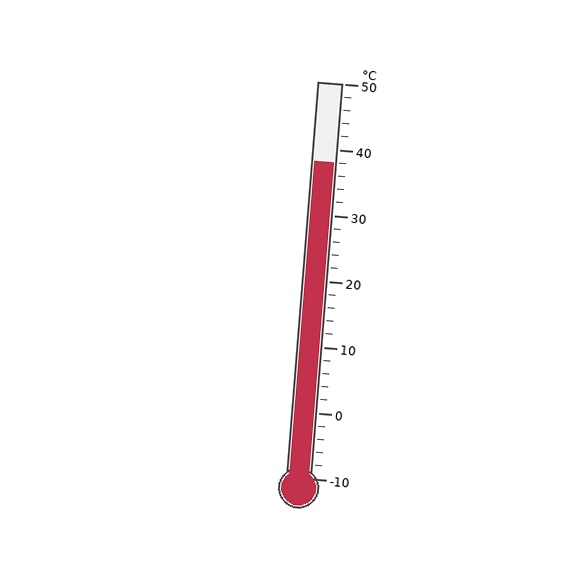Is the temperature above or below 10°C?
The temperature is above 10°C.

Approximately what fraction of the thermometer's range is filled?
The thermometer is filled to approximately 80% of its range.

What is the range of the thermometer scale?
The thermometer scale ranges from -10°C to 50°C.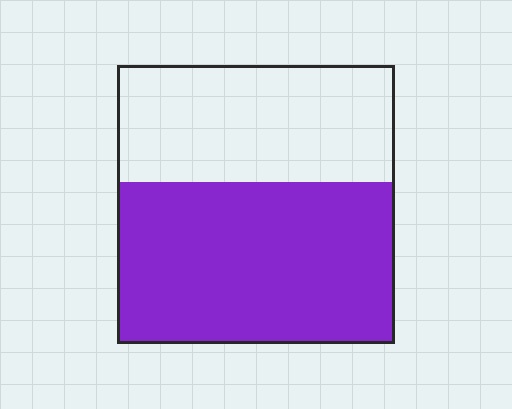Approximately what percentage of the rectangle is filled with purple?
Approximately 60%.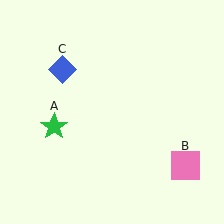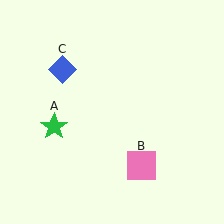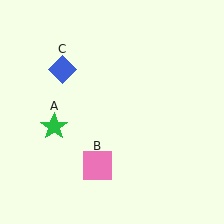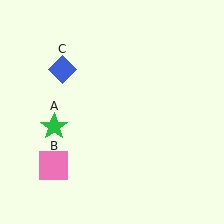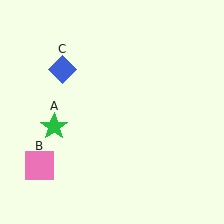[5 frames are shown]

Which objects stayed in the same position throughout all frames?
Green star (object A) and blue diamond (object C) remained stationary.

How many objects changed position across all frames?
1 object changed position: pink square (object B).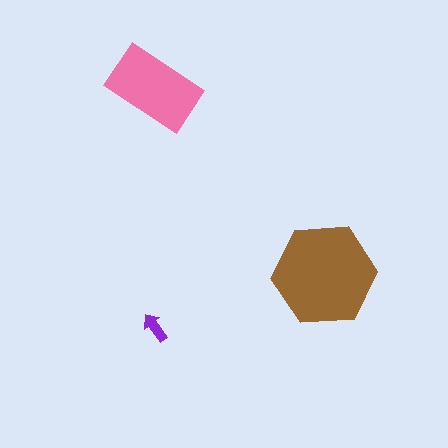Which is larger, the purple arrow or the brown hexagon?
The brown hexagon.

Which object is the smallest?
The purple arrow.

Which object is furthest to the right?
The brown hexagon is rightmost.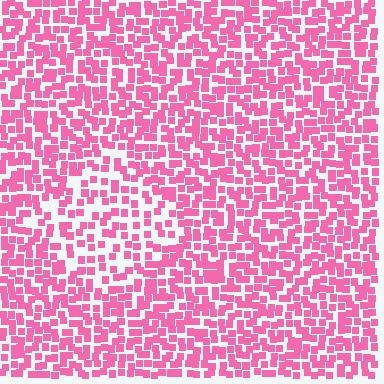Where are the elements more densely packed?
The elements are more densely packed outside the diamond boundary.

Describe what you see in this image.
The image contains small pink elements arranged at two different densities. A diamond-shaped region is visible where the elements are less densely packed than the surrounding area.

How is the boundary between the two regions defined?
The boundary is defined by a change in element density (approximately 1.7x ratio). All elements are the same color, size, and shape.